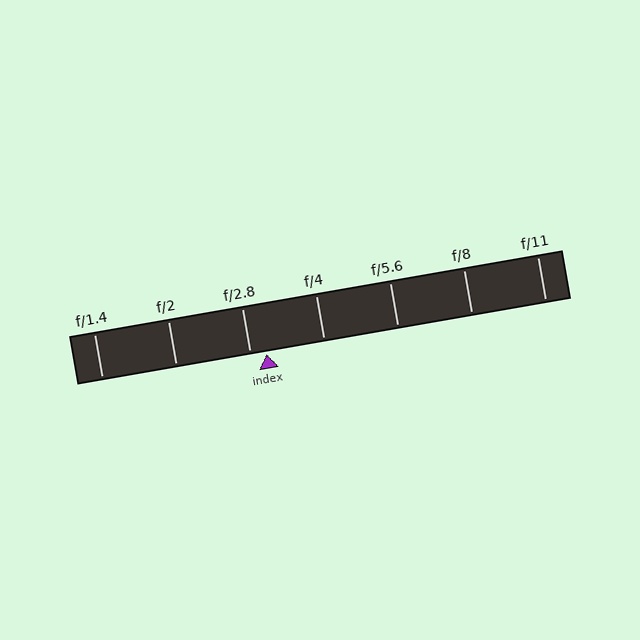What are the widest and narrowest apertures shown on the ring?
The widest aperture shown is f/1.4 and the narrowest is f/11.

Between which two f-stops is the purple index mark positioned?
The index mark is between f/2.8 and f/4.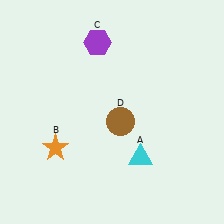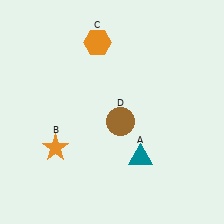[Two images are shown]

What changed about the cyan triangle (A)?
In Image 1, A is cyan. In Image 2, it changed to teal.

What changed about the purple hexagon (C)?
In Image 1, C is purple. In Image 2, it changed to orange.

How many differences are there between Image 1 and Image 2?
There are 2 differences between the two images.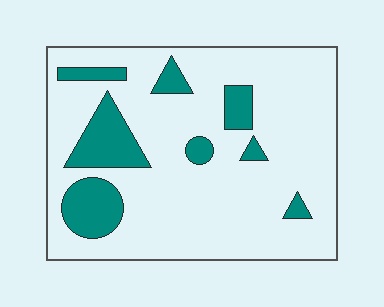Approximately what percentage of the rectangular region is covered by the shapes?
Approximately 20%.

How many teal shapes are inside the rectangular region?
8.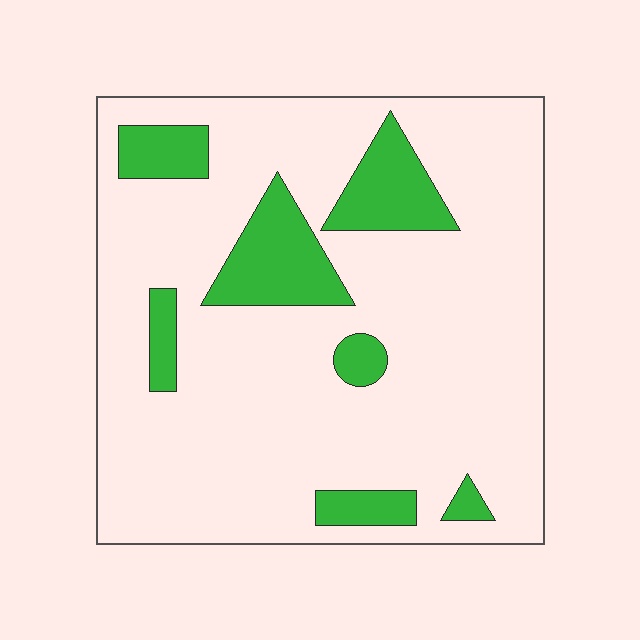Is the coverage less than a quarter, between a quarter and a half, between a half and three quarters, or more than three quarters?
Less than a quarter.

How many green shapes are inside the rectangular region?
7.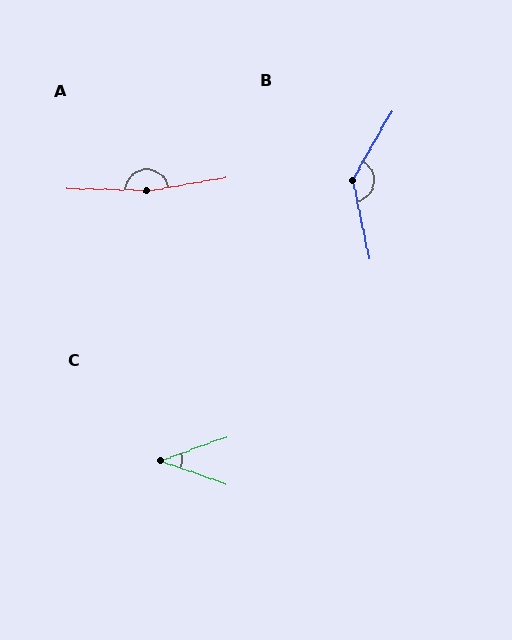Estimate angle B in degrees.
Approximately 138 degrees.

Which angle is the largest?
A, at approximately 169 degrees.